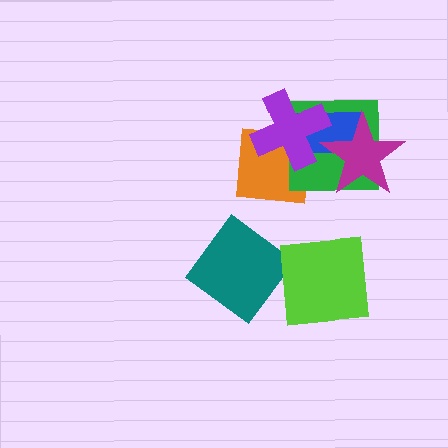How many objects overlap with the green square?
4 objects overlap with the green square.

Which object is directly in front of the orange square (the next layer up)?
The green square is directly in front of the orange square.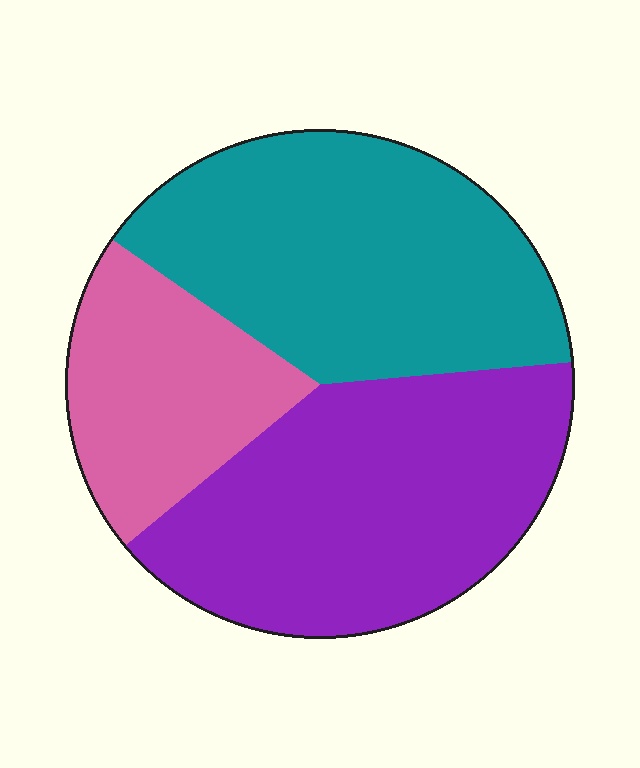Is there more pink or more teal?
Teal.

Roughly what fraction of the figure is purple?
Purple covers about 40% of the figure.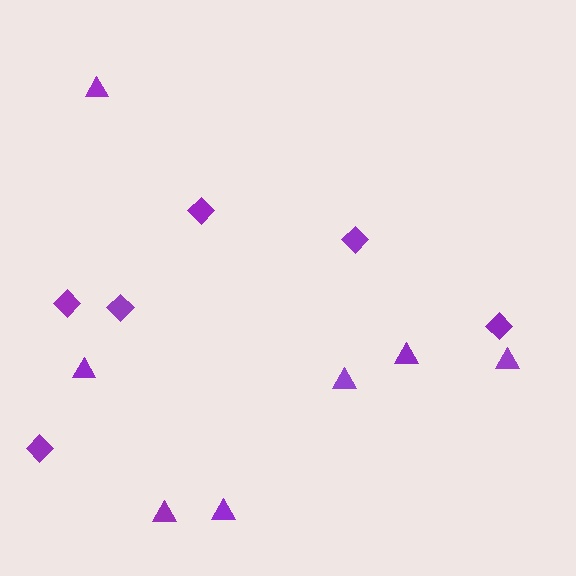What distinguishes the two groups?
There are 2 groups: one group of diamonds (6) and one group of triangles (7).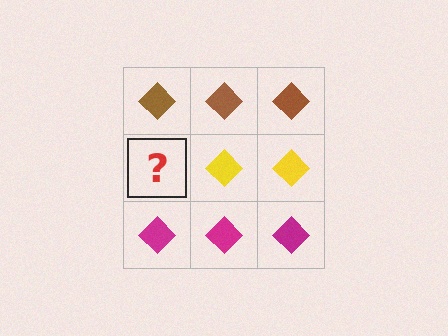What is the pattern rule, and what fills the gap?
The rule is that each row has a consistent color. The gap should be filled with a yellow diamond.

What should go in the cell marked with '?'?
The missing cell should contain a yellow diamond.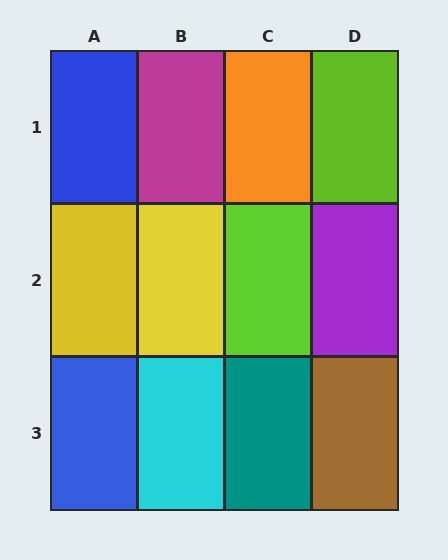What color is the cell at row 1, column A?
Blue.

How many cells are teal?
1 cell is teal.